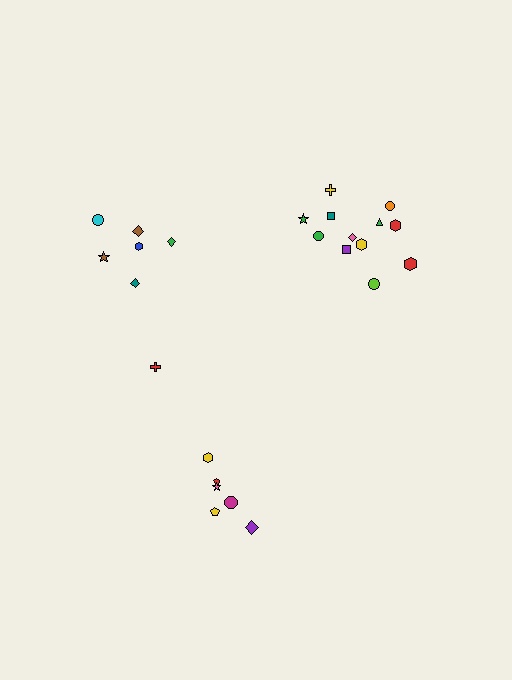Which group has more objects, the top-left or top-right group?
The top-right group.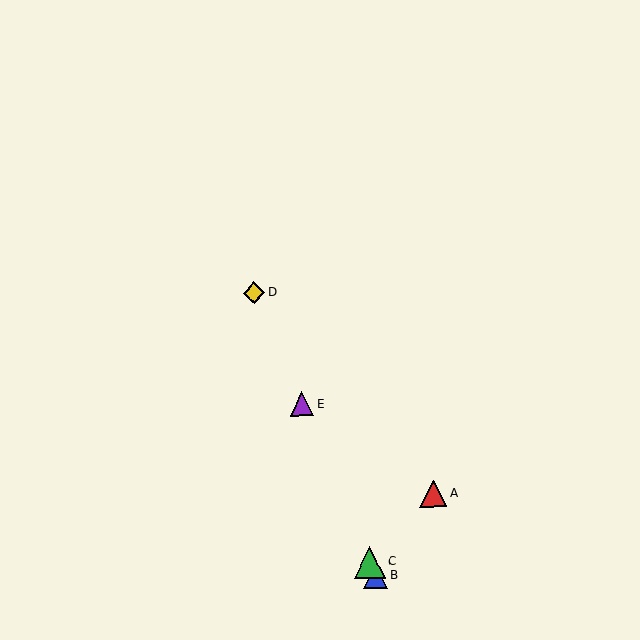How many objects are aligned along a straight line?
4 objects (B, C, D, E) are aligned along a straight line.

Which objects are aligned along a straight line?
Objects B, C, D, E are aligned along a straight line.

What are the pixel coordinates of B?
Object B is at (375, 576).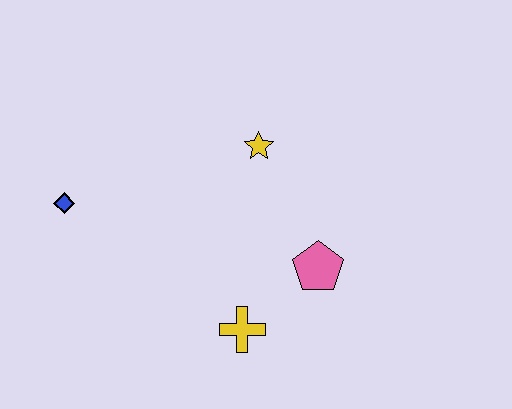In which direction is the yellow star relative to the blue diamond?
The yellow star is to the right of the blue diamond.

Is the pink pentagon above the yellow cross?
Yes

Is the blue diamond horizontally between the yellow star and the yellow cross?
No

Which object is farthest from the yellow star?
The blue diamond is farthest from the yellow star.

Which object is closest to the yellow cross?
The pink pentagon is closest to the yellow cross.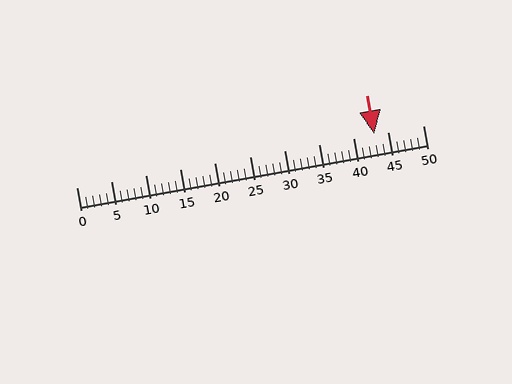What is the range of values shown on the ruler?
The ruler shows values from 0 to 50.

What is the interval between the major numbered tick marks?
The major tick marks are spaced 5 units apart.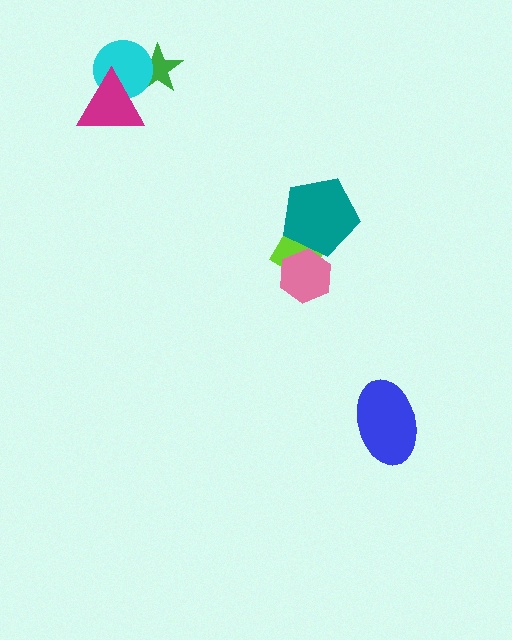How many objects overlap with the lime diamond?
2 objects overlap with the lime diamond.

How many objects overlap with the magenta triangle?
1 object overlaps with the magenta triangle.